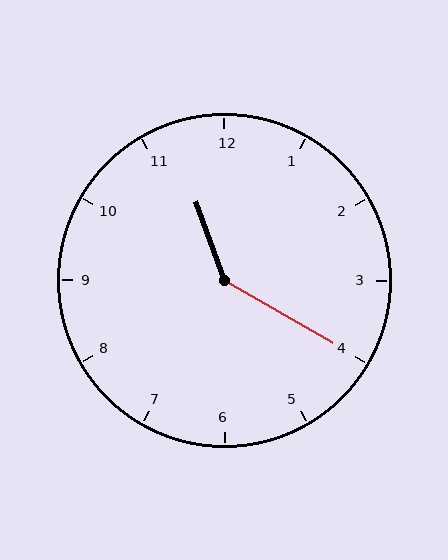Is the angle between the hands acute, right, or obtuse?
It is obtuse.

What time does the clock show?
11:20.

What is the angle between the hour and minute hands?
Approximately 140 degrees.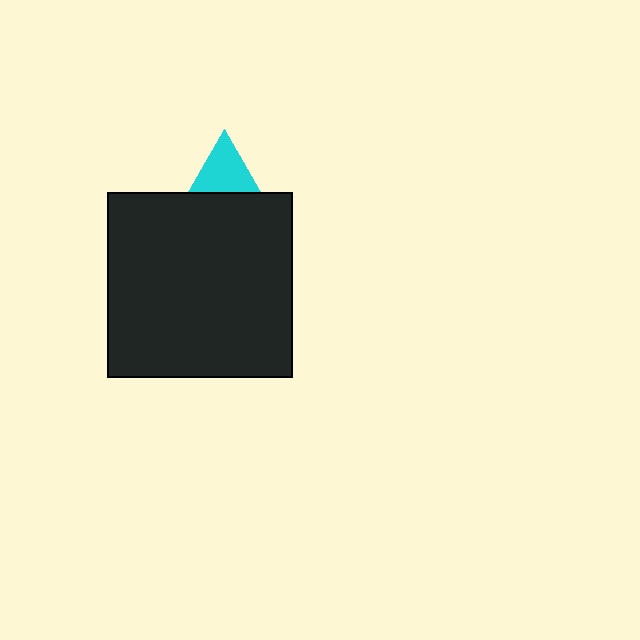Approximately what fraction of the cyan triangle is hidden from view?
Roughly 50% of the cyan triangle is hidden behind the black square.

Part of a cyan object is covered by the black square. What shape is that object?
It is a triangle.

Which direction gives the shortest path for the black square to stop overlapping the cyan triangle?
Moving down gives the shortest separation.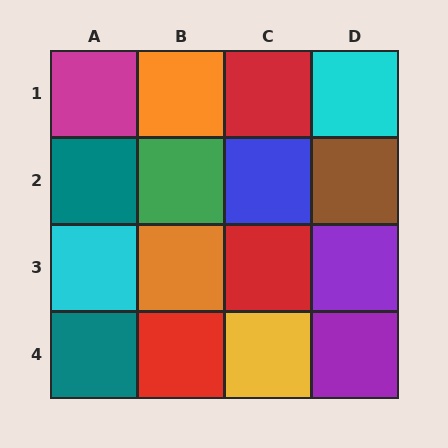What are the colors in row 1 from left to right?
Magenta, orange, red, cyan.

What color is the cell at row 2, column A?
Teal.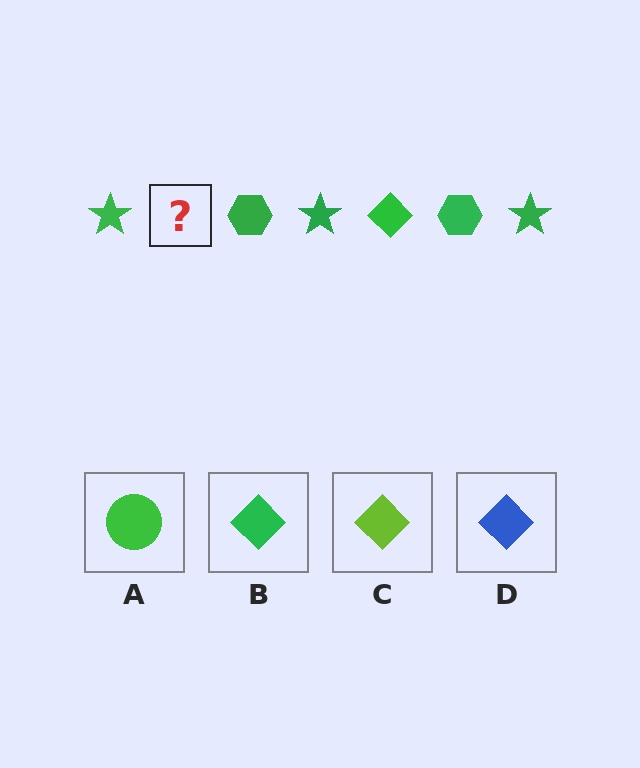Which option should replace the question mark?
Option B.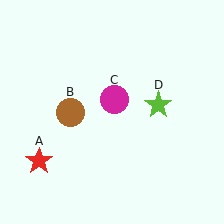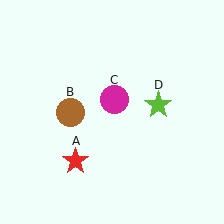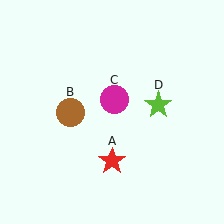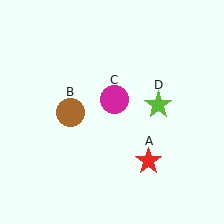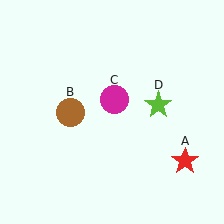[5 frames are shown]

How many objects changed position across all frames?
1 object changed position: red star (object A).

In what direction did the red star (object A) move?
The red star (object A) moved right.